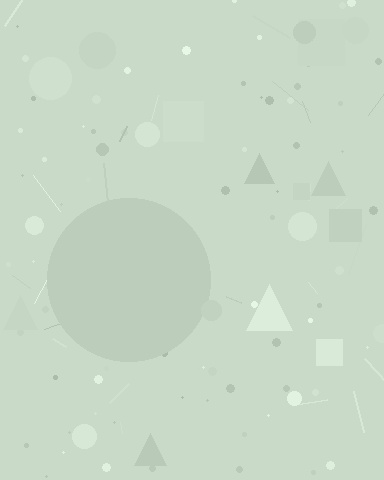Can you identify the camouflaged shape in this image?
The camouflaged shape is a circle.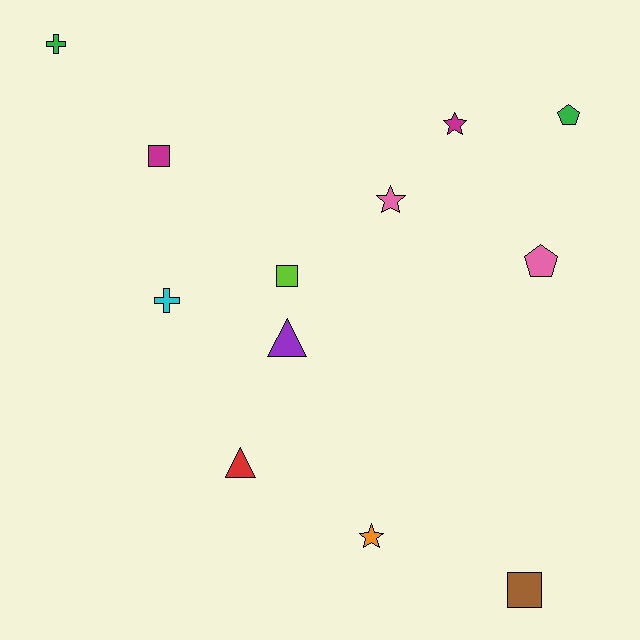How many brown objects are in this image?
There is 1 brown object.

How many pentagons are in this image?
There are 2 pentagons.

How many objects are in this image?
There are 12 objects.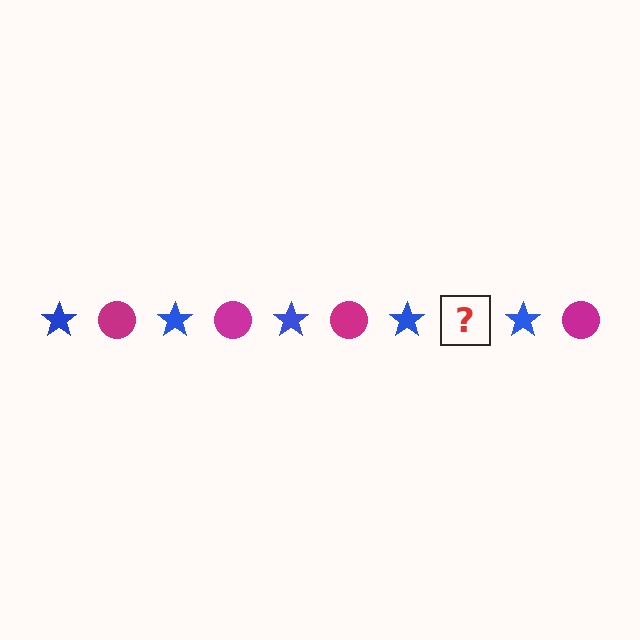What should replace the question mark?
The question mark should be replaced with a magenta circle.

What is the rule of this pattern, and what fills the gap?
The rule is that the pattern alternates between blue star and magenta circle. The gap should be filled with a magenta circle.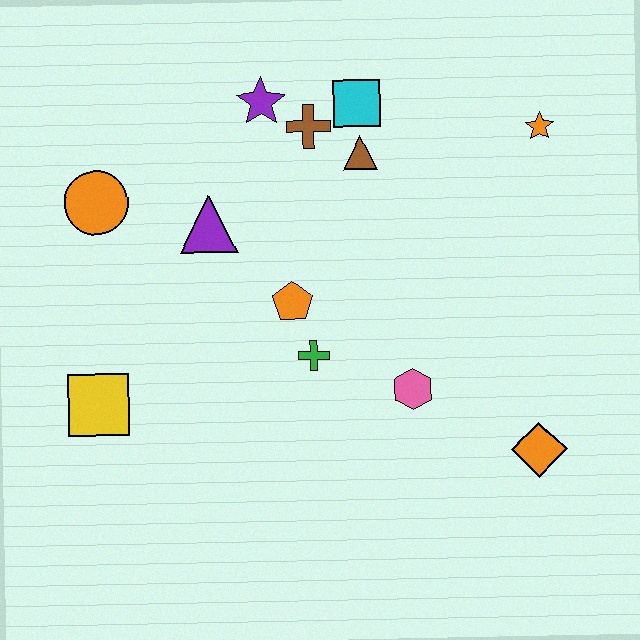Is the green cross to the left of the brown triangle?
Yes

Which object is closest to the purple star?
The brown cross is closest to the purple star.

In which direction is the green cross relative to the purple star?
The green cross is below the purple star.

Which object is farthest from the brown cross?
The orange diamond is farthest from the brown cross.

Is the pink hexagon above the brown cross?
No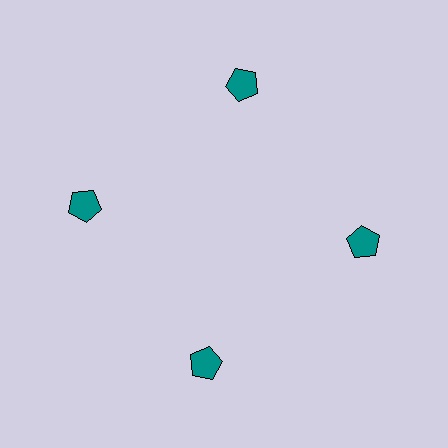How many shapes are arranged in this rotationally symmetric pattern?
There are 4 shapes, arranged in 4 groups of 1.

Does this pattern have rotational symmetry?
Yes, this pattern has 4-fold rotational symmetry. It looks the same after rotating 90 degrees around the center.